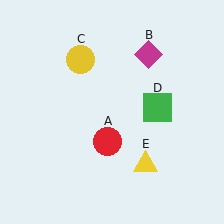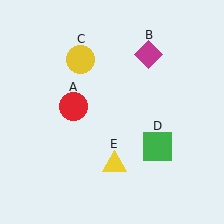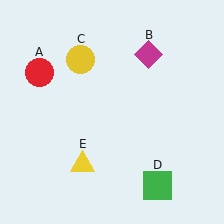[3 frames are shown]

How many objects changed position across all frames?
3 objects changed position: red circle (object A), green square (object D), yellow triangle (object E).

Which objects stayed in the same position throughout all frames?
Magenta diamond (object B) and yellow circle (object C) remained stationary.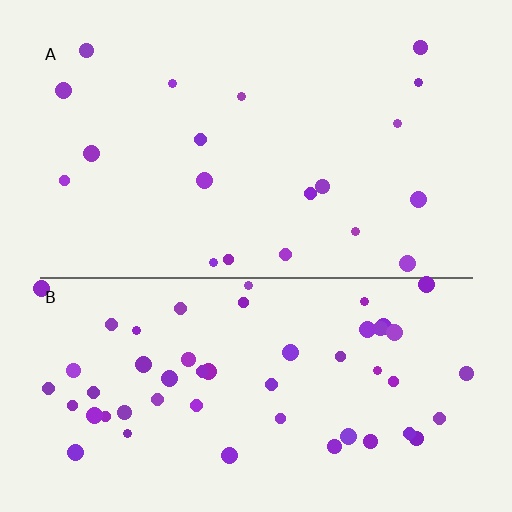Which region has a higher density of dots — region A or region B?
B (the bottom).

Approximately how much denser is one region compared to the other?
Approximately 2.7× — region B over region A.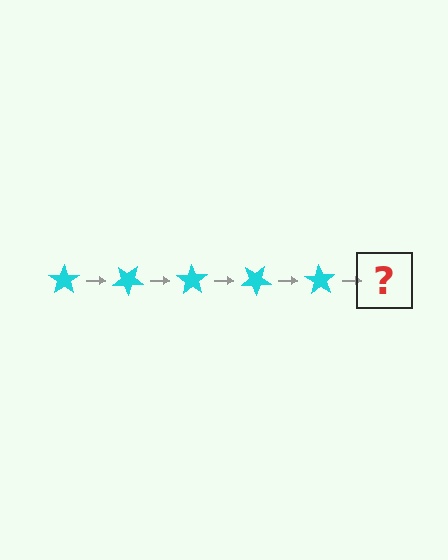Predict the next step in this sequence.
The next step is a cyan star rotated 175 degrees.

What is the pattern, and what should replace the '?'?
The pattern is that the star rotates 35 degrees each step. The '?' should be a cyan star rotated 175 degrees.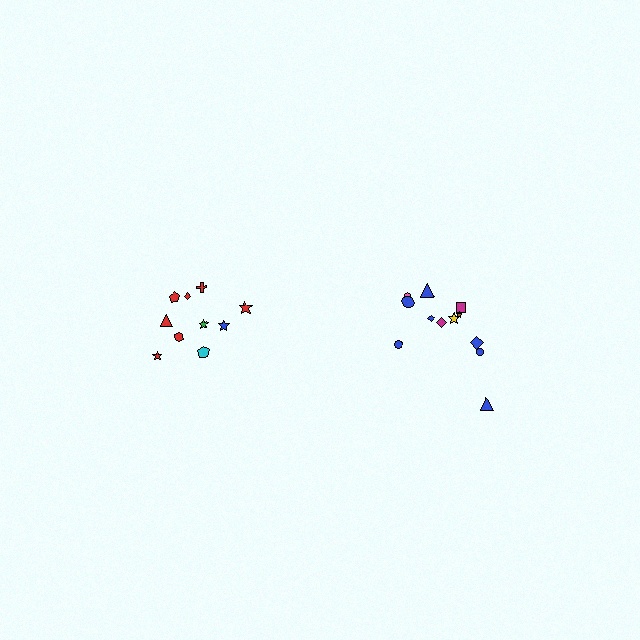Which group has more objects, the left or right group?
The right group.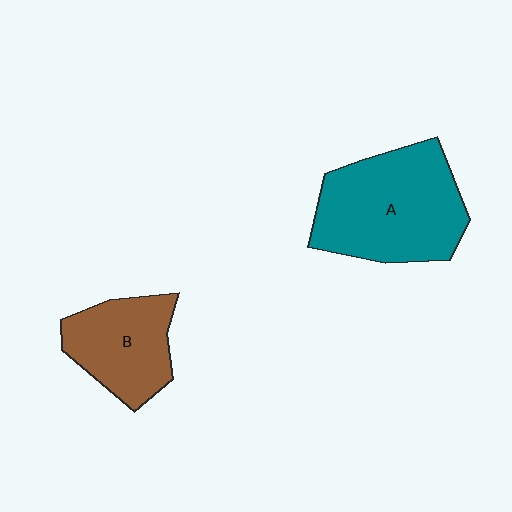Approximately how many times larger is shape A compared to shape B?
Approximately 1.6 times.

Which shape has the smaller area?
Shape B (brown).